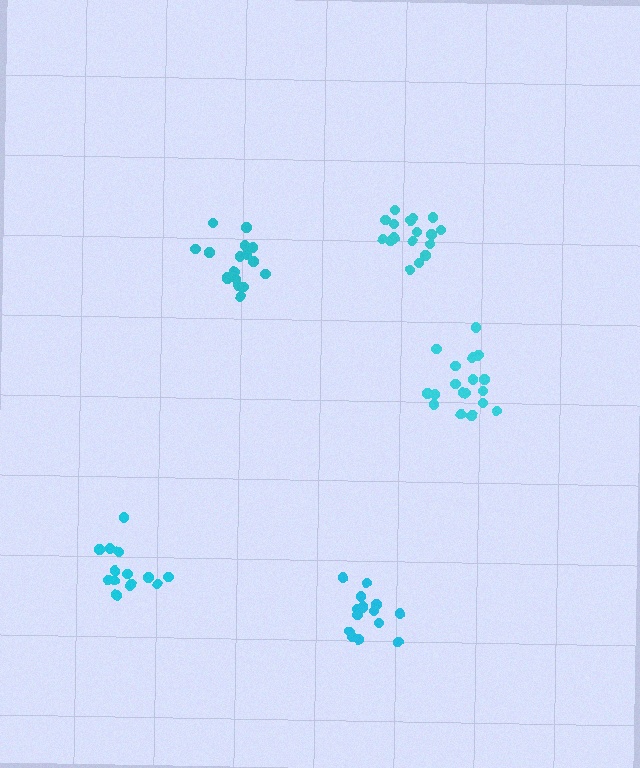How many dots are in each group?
Group 1: 18 dots, Group 2: 17 dots, Group 3: 15 dots, Group 4: 18 dots, Group 5: 14 dots (82 total).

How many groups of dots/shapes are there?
There are 5 groups.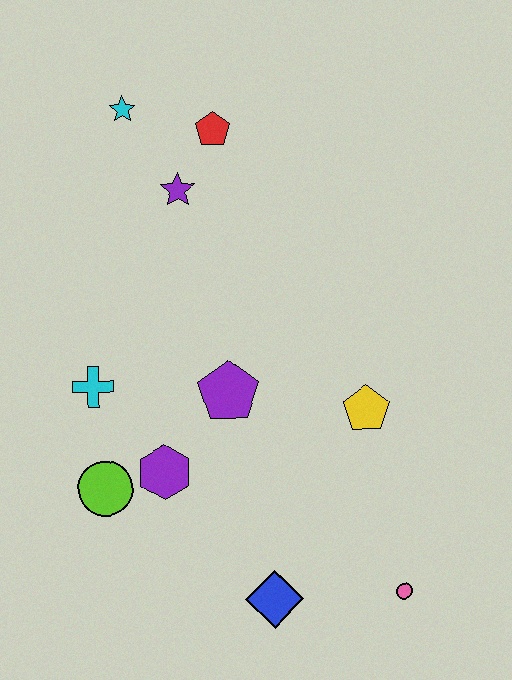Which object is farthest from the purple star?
The pink circle is farthest from the purple star.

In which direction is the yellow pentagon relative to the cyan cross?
The yellow pentagon is to the right of the cyan cross.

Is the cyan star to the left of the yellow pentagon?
Yes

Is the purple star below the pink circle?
No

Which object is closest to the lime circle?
The purple hexagon is closest to the lime circle.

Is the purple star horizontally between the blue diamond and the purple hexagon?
Yes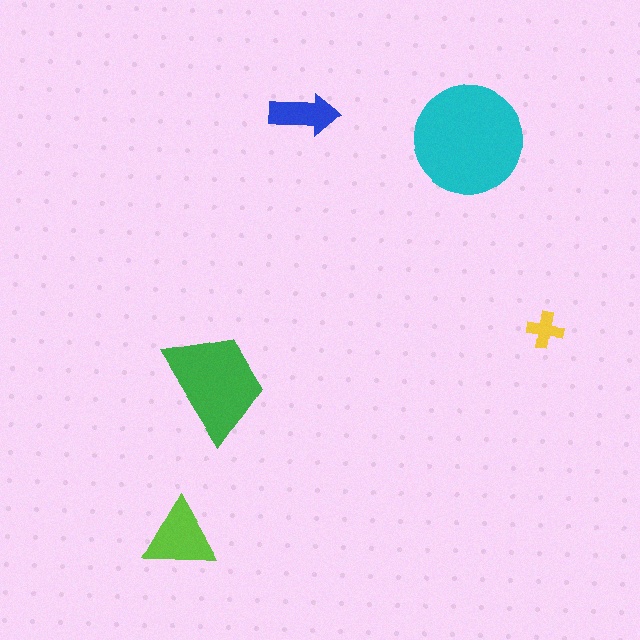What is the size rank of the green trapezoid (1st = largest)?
2nd.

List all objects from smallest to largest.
The yellow cross, the blue arrow, the lime triangle, the green trapezoid, the cyan circle.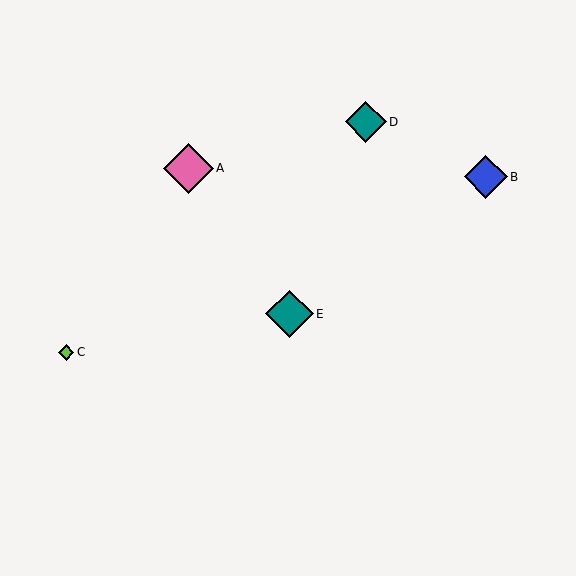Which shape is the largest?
The pink diamond (labeled A) is the largest.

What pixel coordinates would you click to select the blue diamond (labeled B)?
Click at (486, 177) to select the blue diamond B.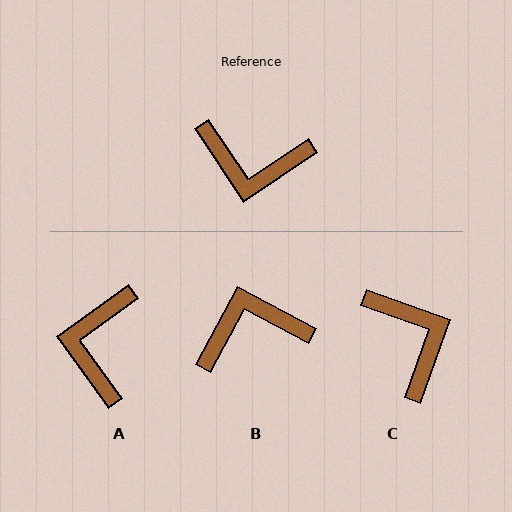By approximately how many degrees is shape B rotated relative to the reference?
Approximately 152 degrees clockwise.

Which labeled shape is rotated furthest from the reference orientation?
B, about 152 degrees away.